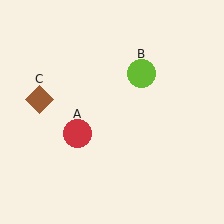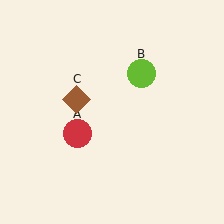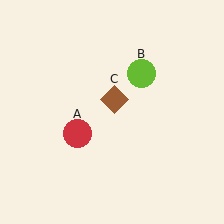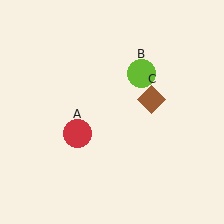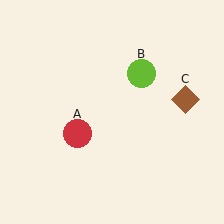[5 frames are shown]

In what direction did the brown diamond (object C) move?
The brown diamond (object C) moved right.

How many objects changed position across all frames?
1 object changed position: brown diamond (object C).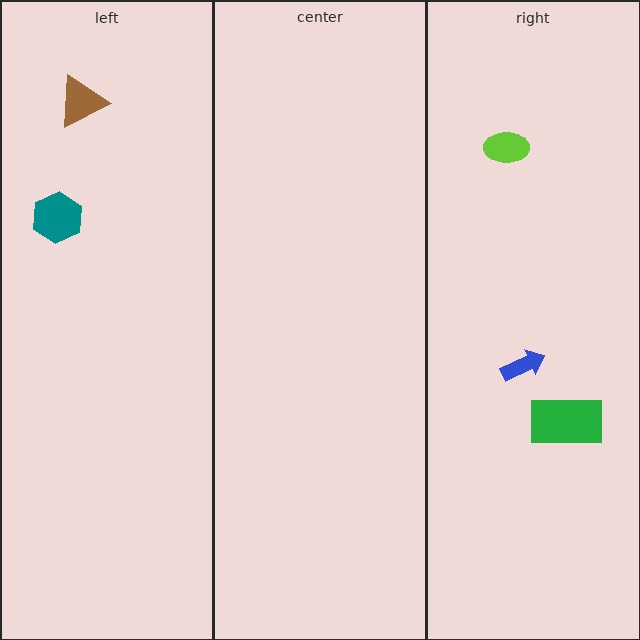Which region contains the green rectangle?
The right region.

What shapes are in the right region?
The green rectangle, the lime ellipse, the blue arrow.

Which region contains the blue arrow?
The right region.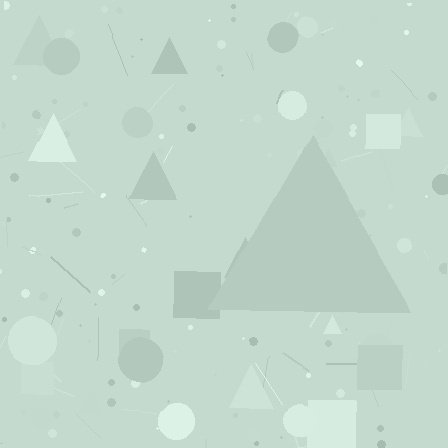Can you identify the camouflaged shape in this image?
The camouflaged shape is a triangle.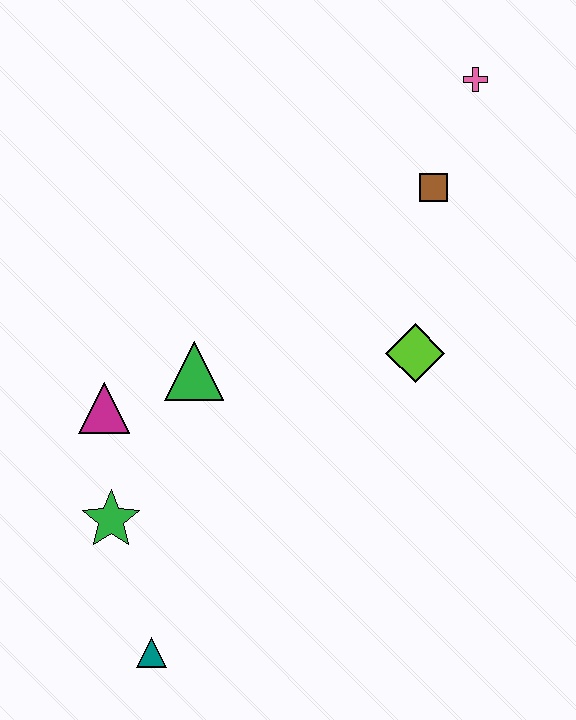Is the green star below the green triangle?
Yes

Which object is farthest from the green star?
The pink cross is farthest from the green star.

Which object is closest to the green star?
The magenta triangle is closest to the green star.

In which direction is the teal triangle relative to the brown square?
The teal triangle is below the brown square.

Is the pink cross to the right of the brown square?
Yes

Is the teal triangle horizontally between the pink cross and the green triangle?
No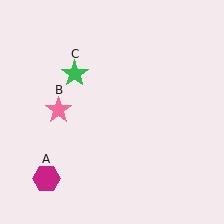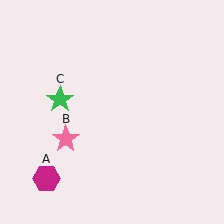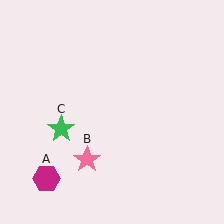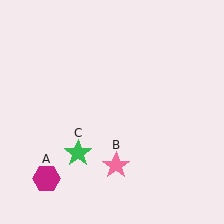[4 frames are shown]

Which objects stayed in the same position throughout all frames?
Magenta hexagon (object A) remained stationary.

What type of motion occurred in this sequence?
The pink star (object B), green star (object C) rotated counterclockwise around the center of the scene.